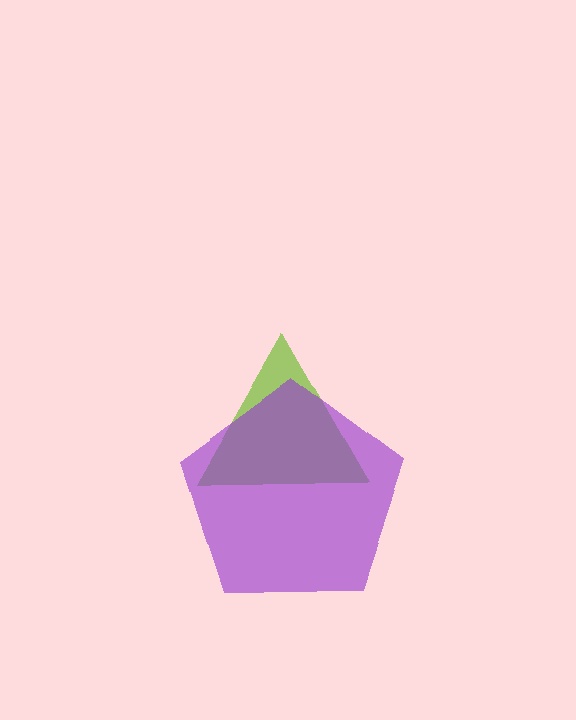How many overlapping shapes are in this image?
There are 2 overlapping shapes in the image.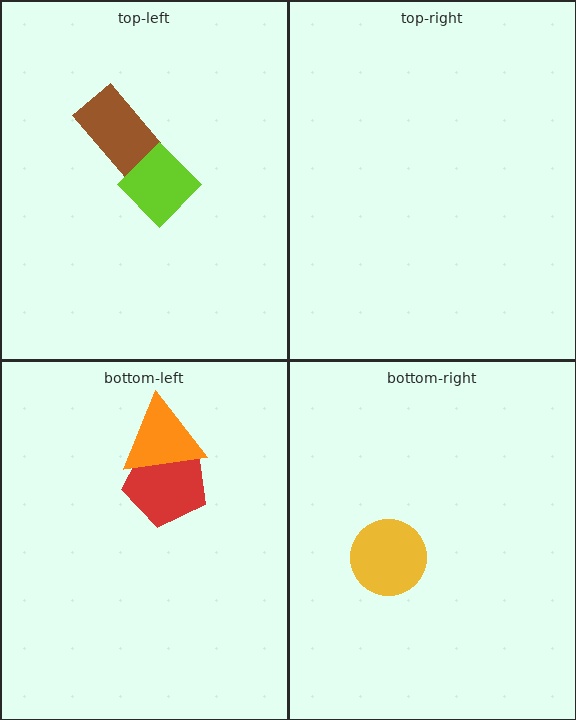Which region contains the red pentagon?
The bottom-left region.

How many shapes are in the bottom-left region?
2.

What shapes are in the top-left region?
The brown rectangle, the lime diamond.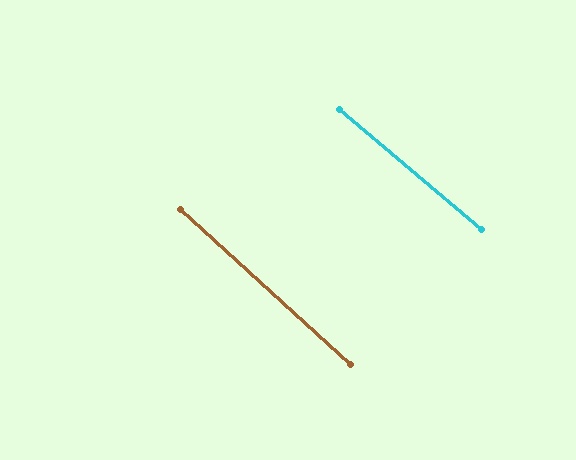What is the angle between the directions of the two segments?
Approximately 2 degrees.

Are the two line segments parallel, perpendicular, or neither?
Parallel — their directions differ by only 2.0°.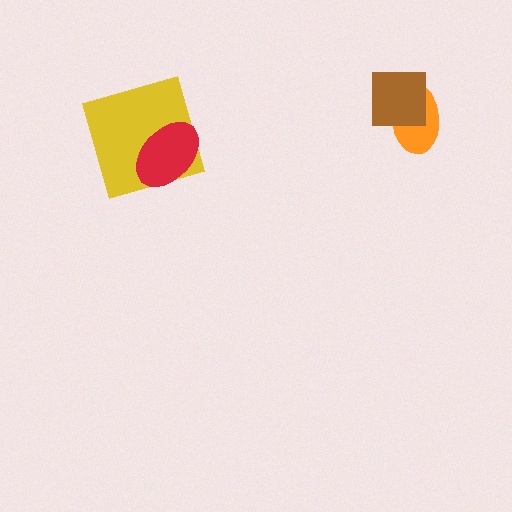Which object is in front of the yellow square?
The red ellipse is in front of the yellow square.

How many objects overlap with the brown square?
1 object overlaps with the brown square.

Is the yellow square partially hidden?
Yes, it is partially covered by another shape.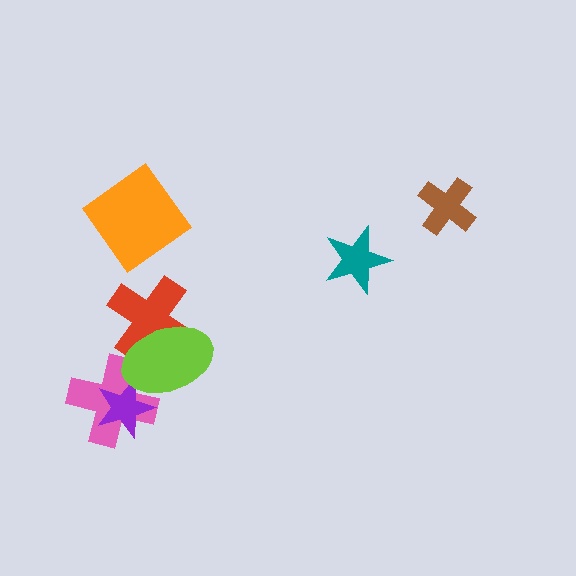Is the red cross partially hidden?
Yes, it is partially covered by another shape.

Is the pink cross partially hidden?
Yes, it is partially covered by another shape.